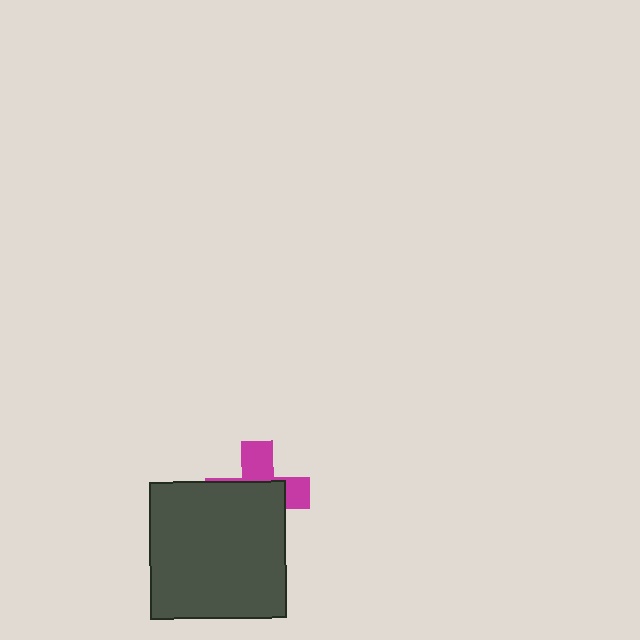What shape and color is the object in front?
The object in front is a dark gray rectangle.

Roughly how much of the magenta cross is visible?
A small part of it is visible (roughly 38%).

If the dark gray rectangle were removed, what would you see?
You would see the complete magenta cross.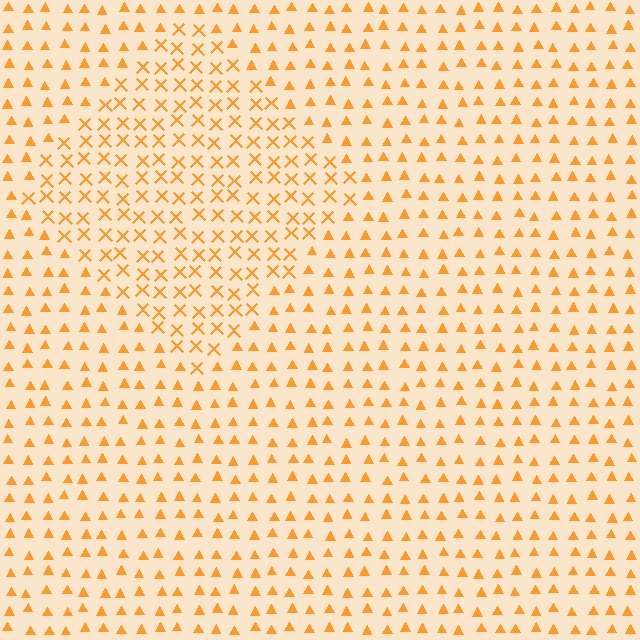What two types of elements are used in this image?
The image uses X marks inside the diamond region and triangles outside it.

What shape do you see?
I see a diamond.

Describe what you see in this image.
The image is filled with small orange elements arranged in a uniform grid. A diamond-shaped region contains X marks, while the surrounding area contains triangles. The boundary is defined purely by the change in element shape.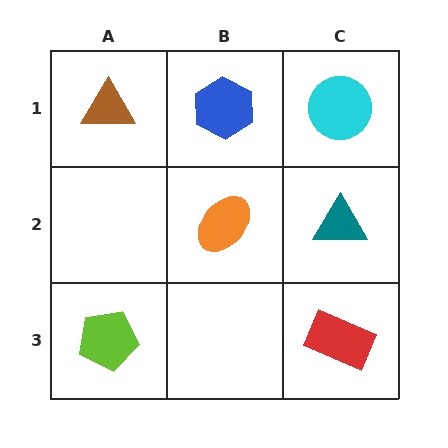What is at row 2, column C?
A teal triangle.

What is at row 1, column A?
A brown triangle.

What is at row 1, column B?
A blue hexagon.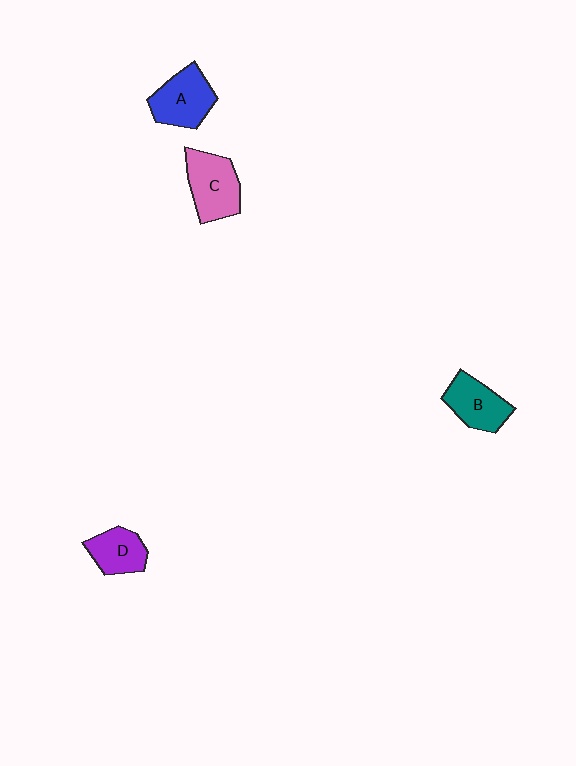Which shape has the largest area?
Shape C (pink).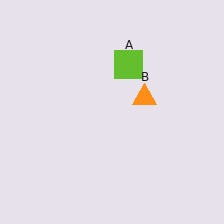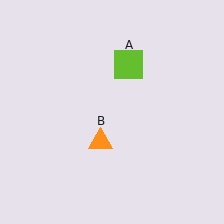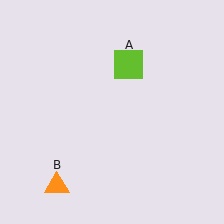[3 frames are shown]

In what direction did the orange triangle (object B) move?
The orange triangle (object B) moved down and to the left.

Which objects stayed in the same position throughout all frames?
Lime square (object A) remained stationary.